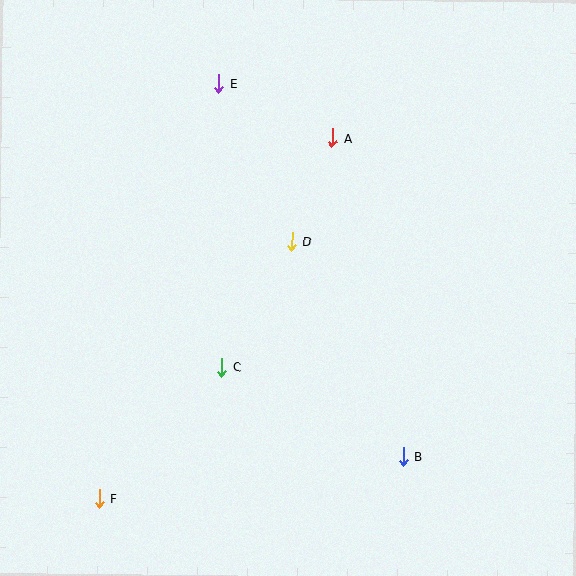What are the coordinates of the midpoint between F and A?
The midpoint between F and A is at (216, 318).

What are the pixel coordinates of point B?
Point B is at (404, 457).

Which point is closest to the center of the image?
Point D at (292, 242) is closest to the center.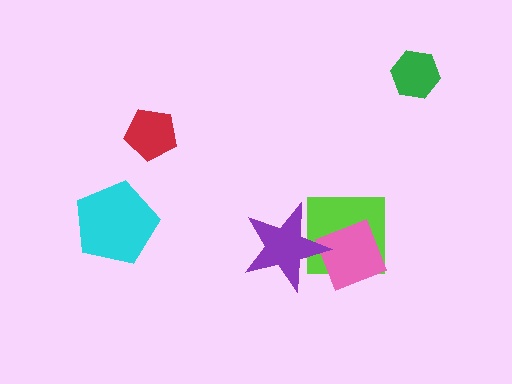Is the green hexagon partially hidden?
No, no other shape covers it.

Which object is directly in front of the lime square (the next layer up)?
The pink square is directly in front of the lime square.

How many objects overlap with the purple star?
2 objects overlap with the purple star.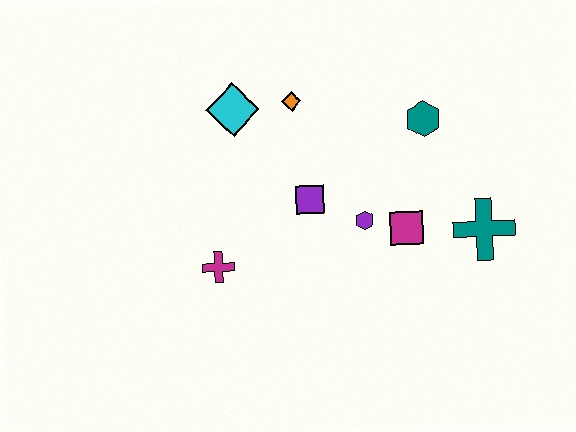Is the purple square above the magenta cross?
Yes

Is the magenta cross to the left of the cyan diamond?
Yes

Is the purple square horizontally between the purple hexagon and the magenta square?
No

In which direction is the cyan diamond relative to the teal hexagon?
The cyan diamond is to the left of the teal hexagon.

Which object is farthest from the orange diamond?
The teal cross is farthest from the orange diamond.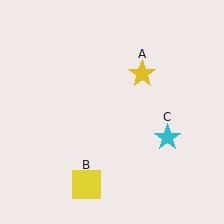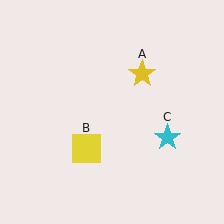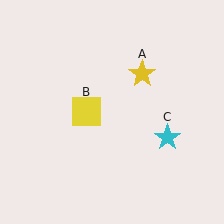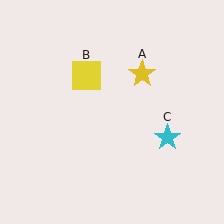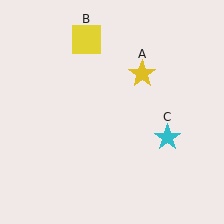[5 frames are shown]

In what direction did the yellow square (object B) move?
The yellow square (object B) moved up.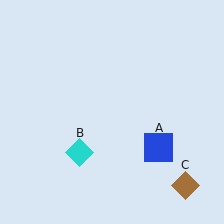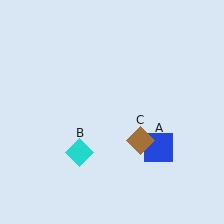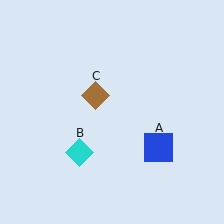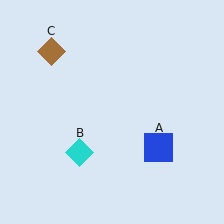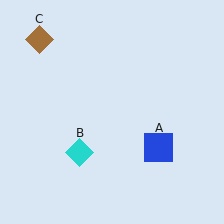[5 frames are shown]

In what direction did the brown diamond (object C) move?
The brown diamond (object C) moved up and to the left.